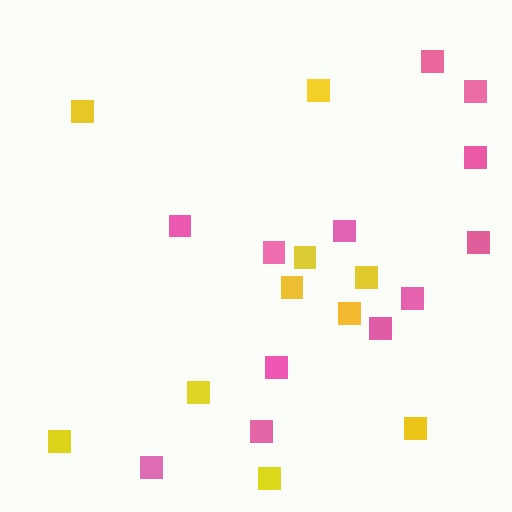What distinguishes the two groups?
There are 2 groups: one group of yellow squares (10) and one group of pink squares (12).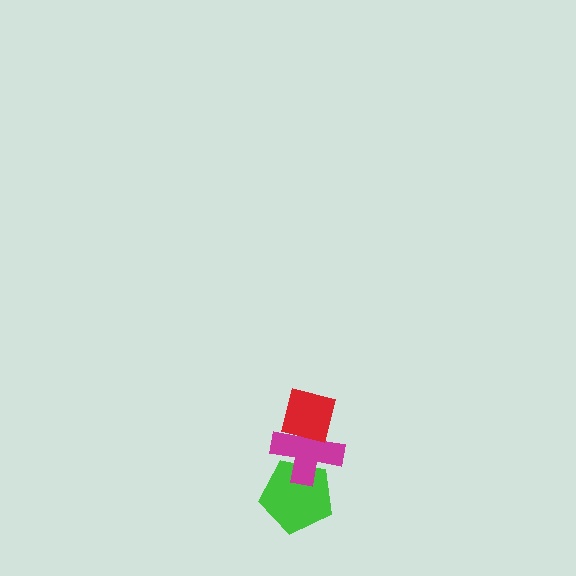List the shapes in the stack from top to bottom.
From top to bottom: the red square, the magenta cross, the green pentagon.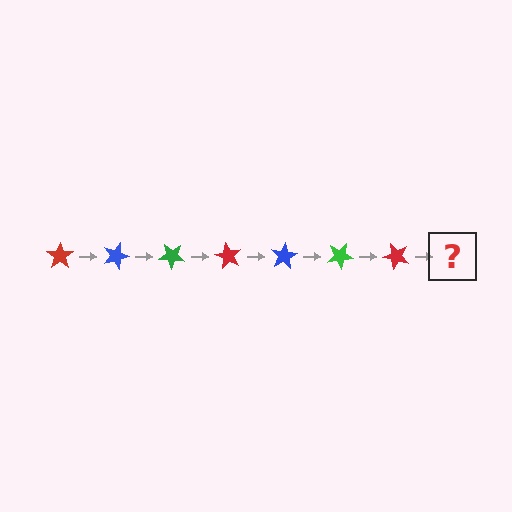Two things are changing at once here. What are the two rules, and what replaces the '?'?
The two rules are that it rotates 20 degrees each step and the color cycles through red, blue, and green. The '?' should be a blue star, rotated 140 degrees from the start.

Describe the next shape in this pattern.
It should be a blue star, rotated 140 degrees from the start.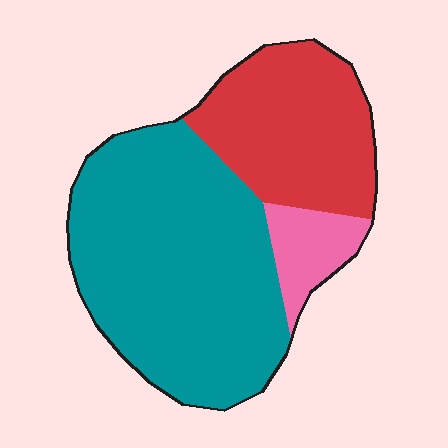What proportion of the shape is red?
Red covers around 30% of the shape.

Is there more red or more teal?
Teal.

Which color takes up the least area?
Pink, at roughly 10%.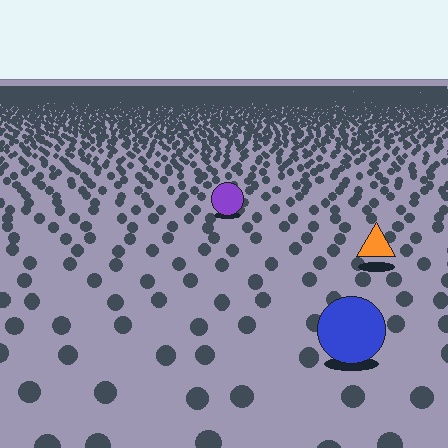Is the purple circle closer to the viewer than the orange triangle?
No. The orange triangle is closer — you can tell from the texture gradient: the ground texture is coarser near it.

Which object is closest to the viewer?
The blue circle is closest. The texture marks near it are larger and more spread out.